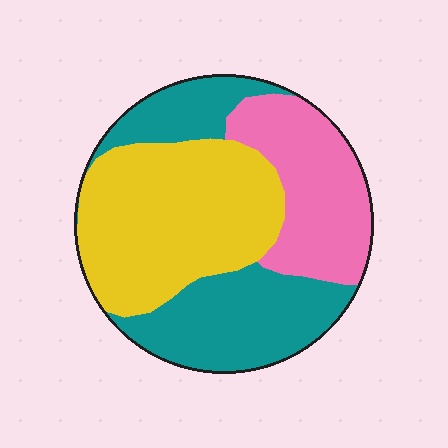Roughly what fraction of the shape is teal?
Teal takes up about one third (1/3) of the shape.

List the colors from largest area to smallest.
From largest to smallest: yellow, teal, pink.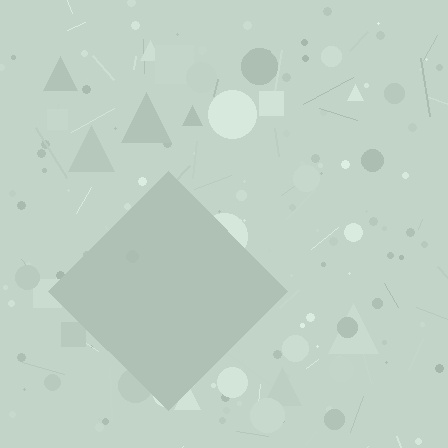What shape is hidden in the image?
A diamond is hidden in the image.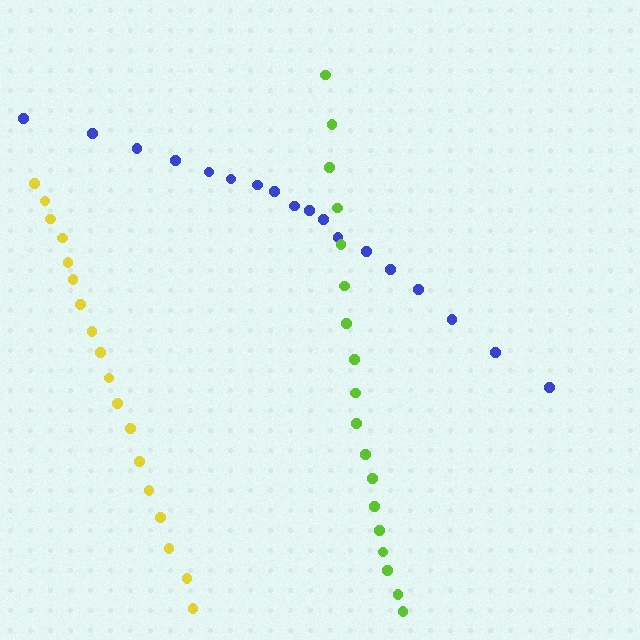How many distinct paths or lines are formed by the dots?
There are 3 distinct paths.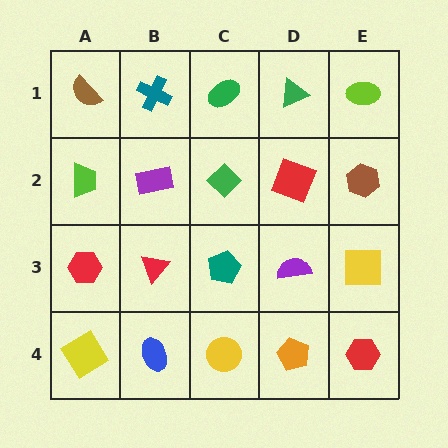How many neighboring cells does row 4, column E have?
2.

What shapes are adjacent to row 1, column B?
A purple rectangle (row 2, column B), a brown semicircle (row 1, column A), a green ellipse (row 1, column C).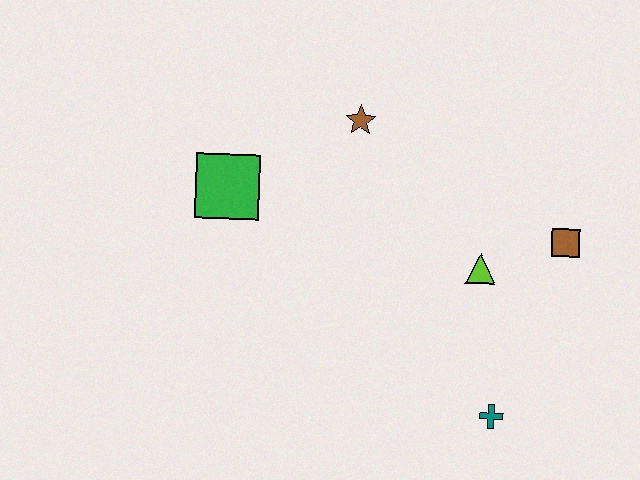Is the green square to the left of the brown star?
Yes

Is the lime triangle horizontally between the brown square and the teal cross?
No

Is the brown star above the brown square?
Yes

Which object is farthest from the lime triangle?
The green square is farthest from the lime triangle.